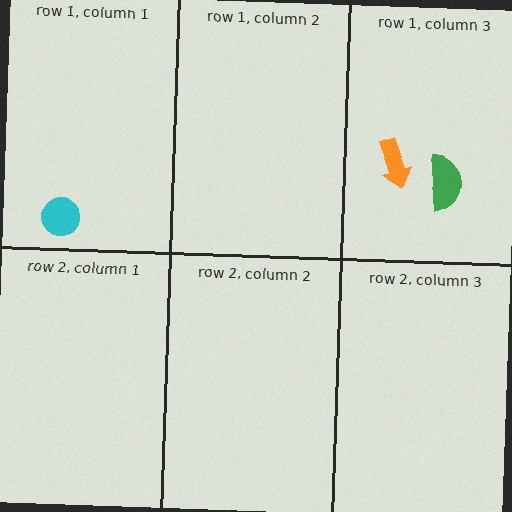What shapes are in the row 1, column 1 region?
The cyan circle.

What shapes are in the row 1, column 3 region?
The orange arrow, the green semicircle.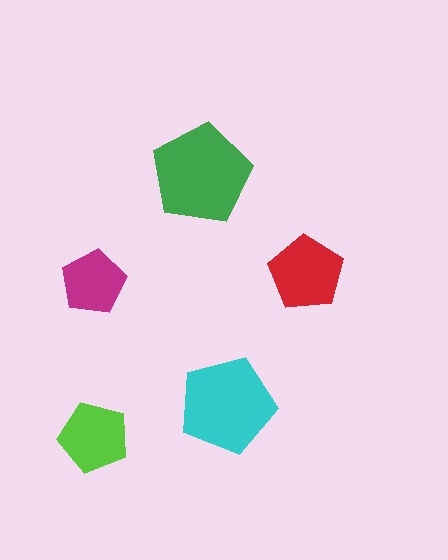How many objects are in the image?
There are 5 objects in the image.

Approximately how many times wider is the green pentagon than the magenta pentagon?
About 1.5 times wider.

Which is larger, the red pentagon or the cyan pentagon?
The cyan one.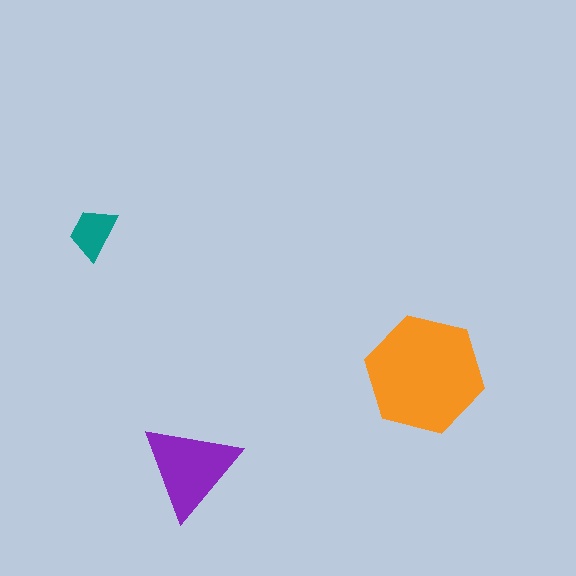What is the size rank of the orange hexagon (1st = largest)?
1st.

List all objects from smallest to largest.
The teal trapezoid, the purple triangle, the orange hexagon.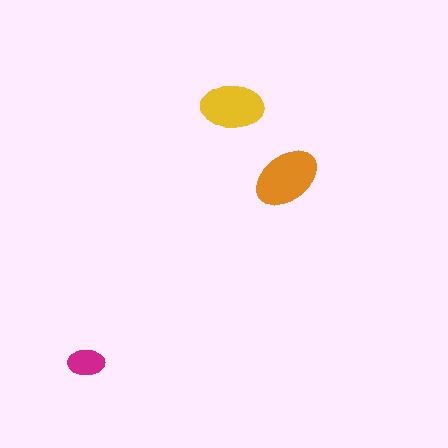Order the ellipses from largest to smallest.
the orange one, the yellow one, the magenta one.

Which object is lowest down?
The magenta ellipse is bottommost.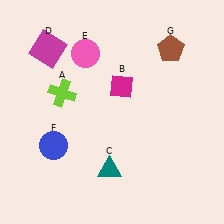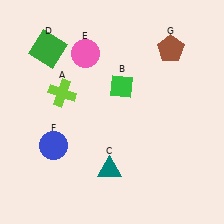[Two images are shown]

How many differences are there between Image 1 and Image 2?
There are 2 differences between the two images.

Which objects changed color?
B changed from magenta to green. D changed from magenta to green.